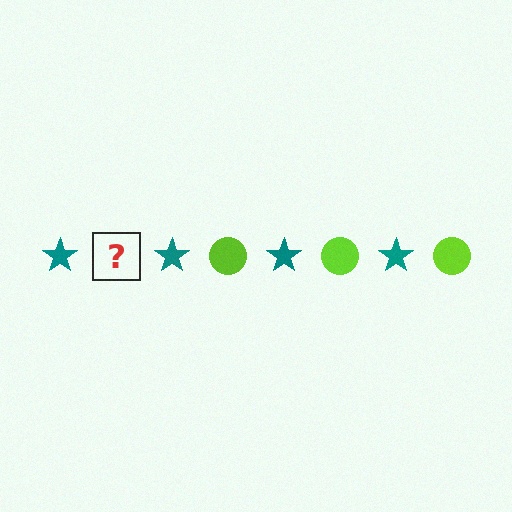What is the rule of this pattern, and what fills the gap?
The rule is that the pattern alternates between teal star and lime circle. The gap should be filled with a lime circle.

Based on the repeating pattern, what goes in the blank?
The blank should be a lime circle.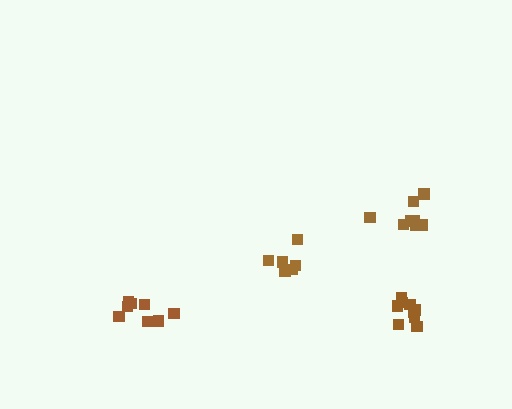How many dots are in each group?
Group 1: 6 dots, Group 2: 8 dots, Group 3: 9 dots, Group 4: 8 dots (31 total).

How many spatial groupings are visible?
There are 4 spatial groupings.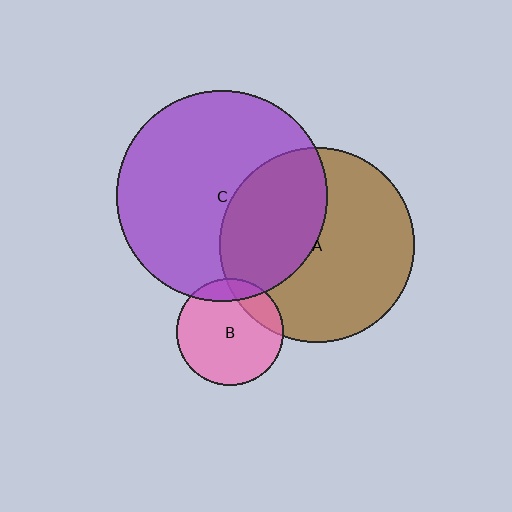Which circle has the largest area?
Circle C (purple).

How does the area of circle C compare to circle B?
Approximately 3.9 times.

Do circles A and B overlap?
Yes.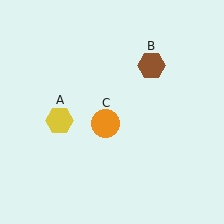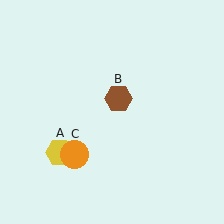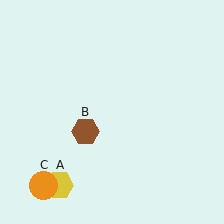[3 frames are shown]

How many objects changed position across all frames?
3 objects changed position: yellow hexagon (object A), brown hexagon (object B), orange circle (object C).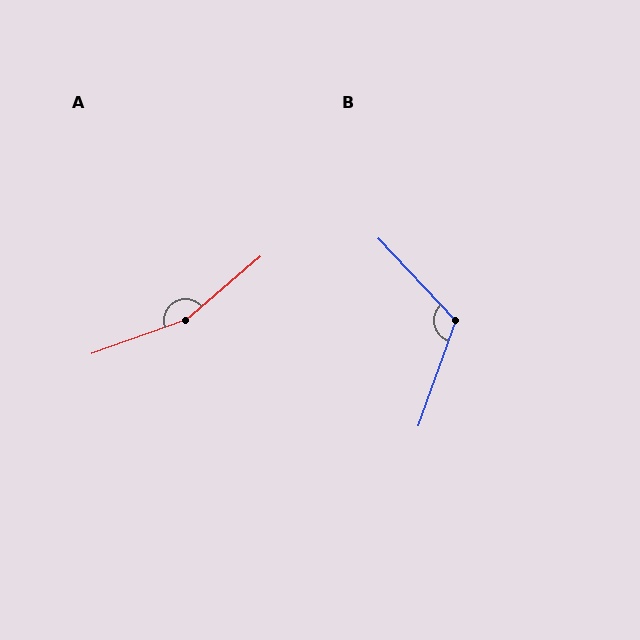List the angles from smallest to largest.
B (117°), A (159°).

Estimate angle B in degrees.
Approximately 117 degrees.